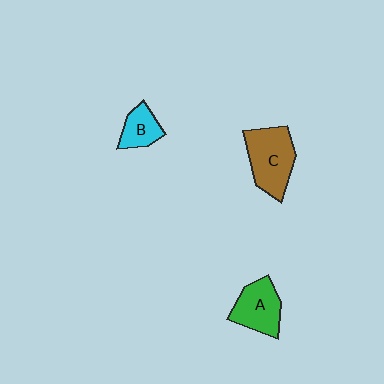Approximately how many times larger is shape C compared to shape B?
Approximately 2.0 times.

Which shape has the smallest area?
Shape B (cyan).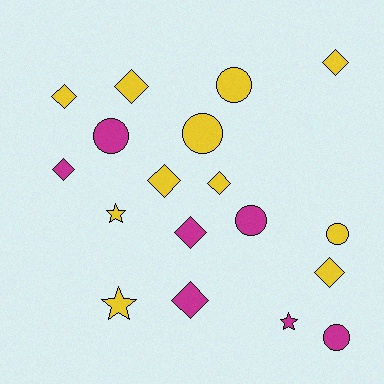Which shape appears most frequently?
Diamond, with 9 objects.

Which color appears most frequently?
Yellow, with 11 objects.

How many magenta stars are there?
There is 1 magenta star.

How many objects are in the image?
There are 18 objects.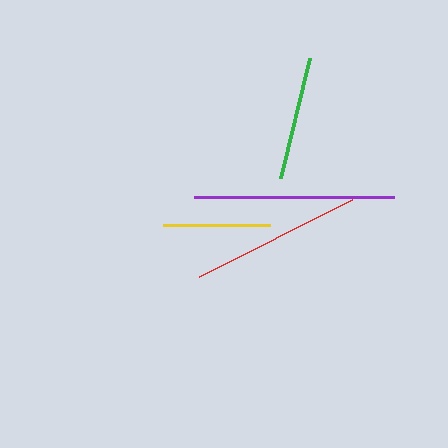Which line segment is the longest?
The purple line is the longest at approximately 199 pixels.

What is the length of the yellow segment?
The yellow segment is approximately 107 pixels long.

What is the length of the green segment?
The green segment is approximately 123 pixels long.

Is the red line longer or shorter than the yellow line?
The red line is longer than the yellow line.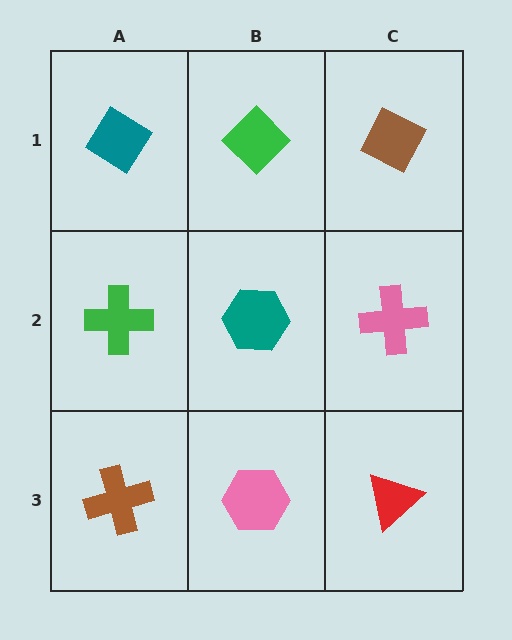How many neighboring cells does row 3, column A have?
2.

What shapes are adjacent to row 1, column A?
A green cross (row 2, column A), a green diamond (row 1, column B).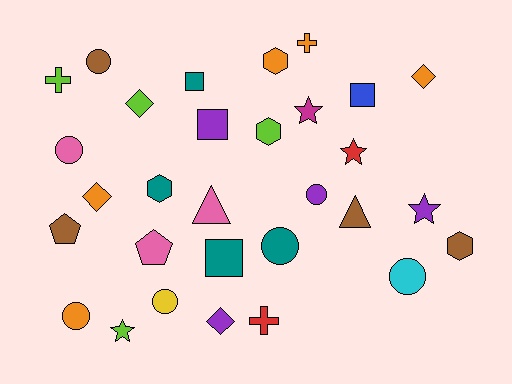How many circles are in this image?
There are 7 circles.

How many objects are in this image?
There are 30 objects.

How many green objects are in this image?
There are no green objects.